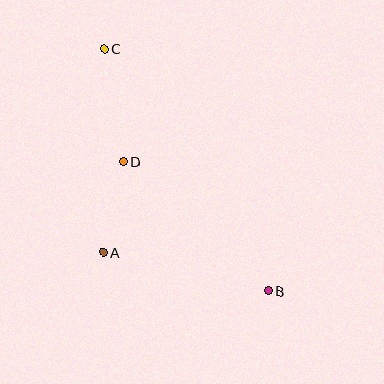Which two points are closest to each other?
Points A and D are closest to each other.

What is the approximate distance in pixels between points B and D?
The distance between B and D is approximately 194 pixels.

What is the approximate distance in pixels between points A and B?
The distance between A and B is approximately 170 pixels.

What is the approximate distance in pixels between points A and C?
The distance between A and C is approximately 203 pixels.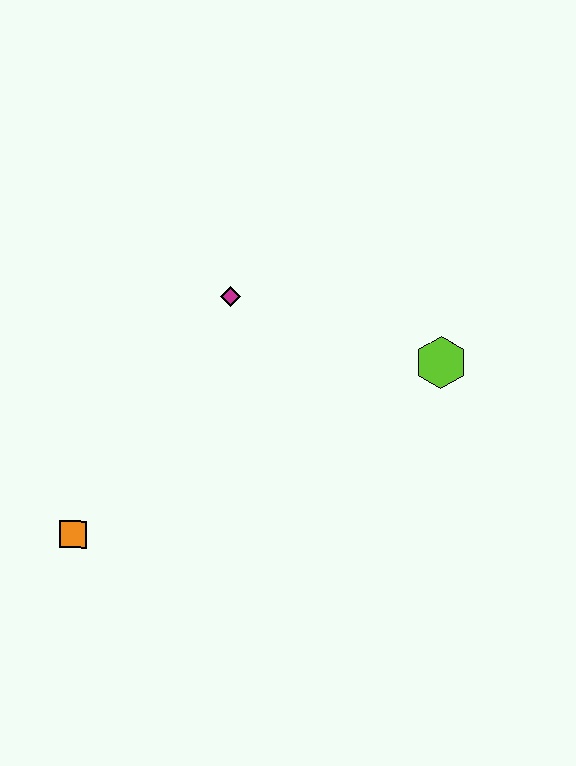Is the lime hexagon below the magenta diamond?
Yes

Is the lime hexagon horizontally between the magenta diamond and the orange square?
No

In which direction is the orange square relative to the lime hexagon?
The orange square is to the left of the lime hexagon.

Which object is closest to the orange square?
The magenta diamond is closest to the orange square.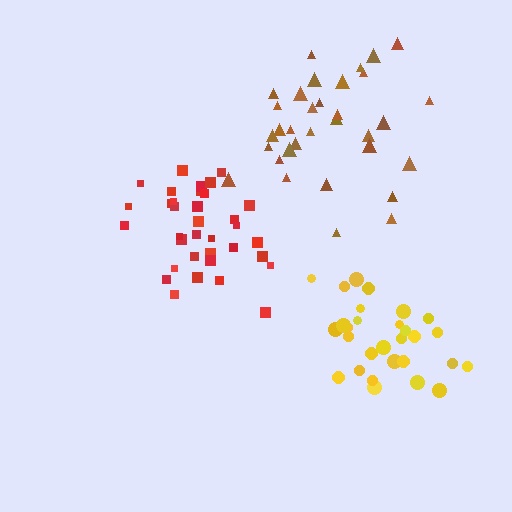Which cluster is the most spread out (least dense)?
Brown.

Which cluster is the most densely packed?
Red.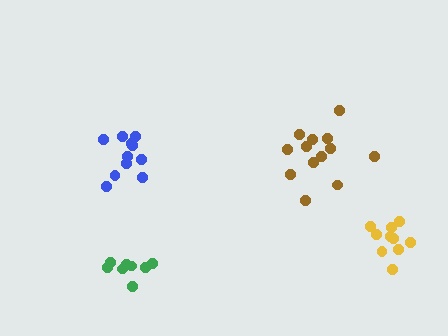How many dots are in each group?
Group 1: 11 dots, Group 2: 10 dots, Group 3: 8 dots, Group 4: 13 dots (42 total).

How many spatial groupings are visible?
There are 4 spatial groupings.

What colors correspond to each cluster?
The clusters are colored: blue, yellow, green, brown.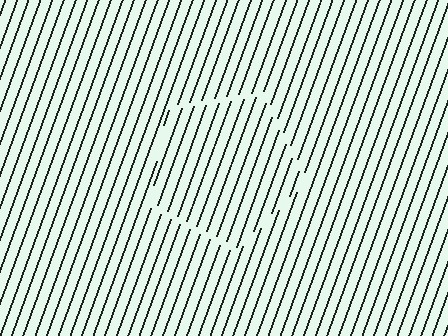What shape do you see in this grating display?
An illusory pentagon. The interior of the shape contains the same grating, shifted by half a period — the contour is defined by the phase discontinuity where line-ends from the inner and outer gratings abut.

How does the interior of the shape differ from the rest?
The interior of the shape contains the same grating, shifted by half a period — the contour is defined by the phase discontinuity where line-ends from the inner and outer gratings abut.